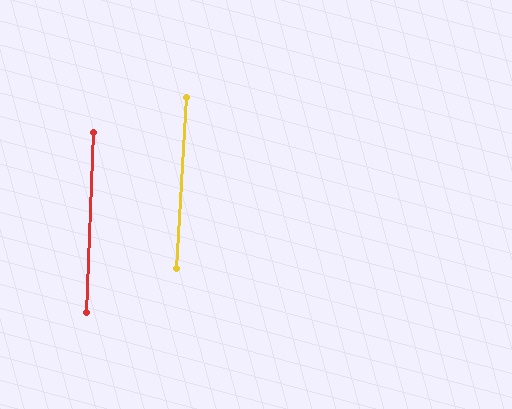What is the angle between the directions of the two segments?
Approximately 1 degree.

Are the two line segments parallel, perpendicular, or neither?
Parallel — their directions differ by only 1.3°.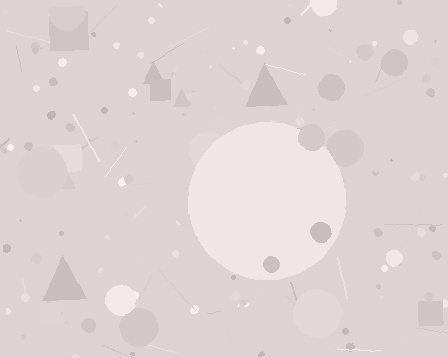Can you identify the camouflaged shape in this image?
The camouflaged shape is a circle.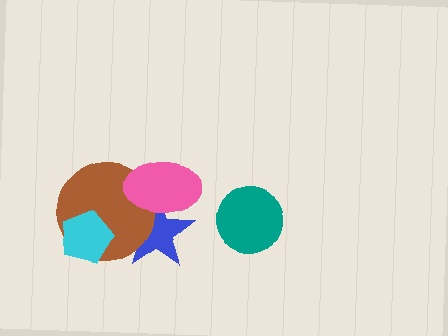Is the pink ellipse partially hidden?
No, no other shape covers it.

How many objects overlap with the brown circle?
3 objects overlap with the brown circle.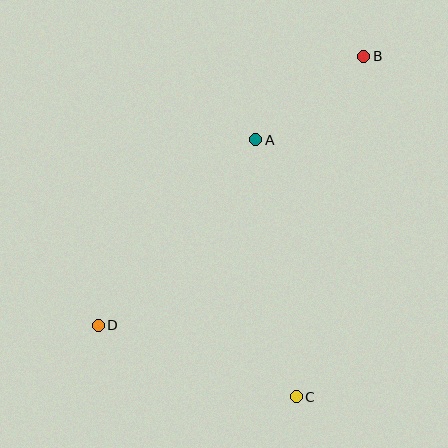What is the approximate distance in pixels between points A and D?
The distance between A and D is approximately 244 pixels.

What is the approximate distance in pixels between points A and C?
The distance between A and C is approximately 260 pixels.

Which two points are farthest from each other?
Points B and D are farthest from each other.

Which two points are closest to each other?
Points A and B are closest to each other.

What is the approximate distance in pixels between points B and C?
The distance between B and C is approximately 347 pixels.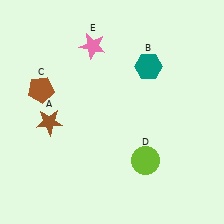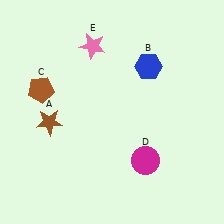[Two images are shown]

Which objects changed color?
B changed from teal to blue. D changed from lime to magenta.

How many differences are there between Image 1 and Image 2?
There are 2 differences between the two images.